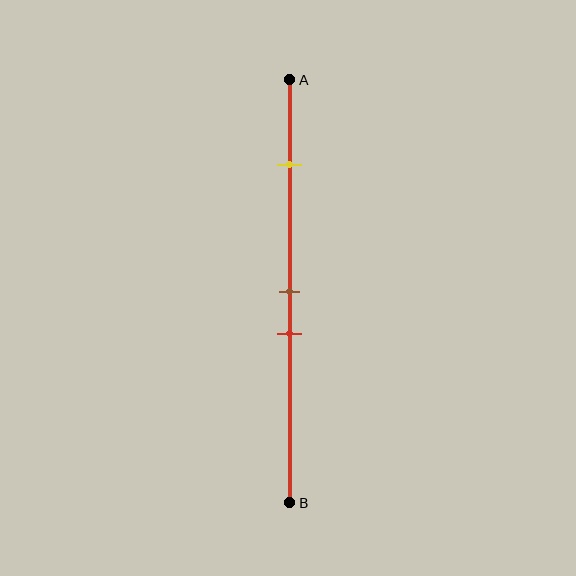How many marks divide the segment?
There are 3 marks dividing the segment.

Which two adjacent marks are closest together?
The brown and red marks are the closest adjacent pair.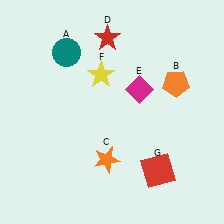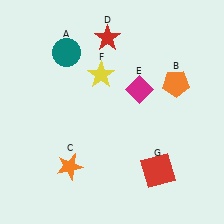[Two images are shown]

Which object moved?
The orange star (C) moved left.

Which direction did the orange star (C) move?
The orange star (C) moved left.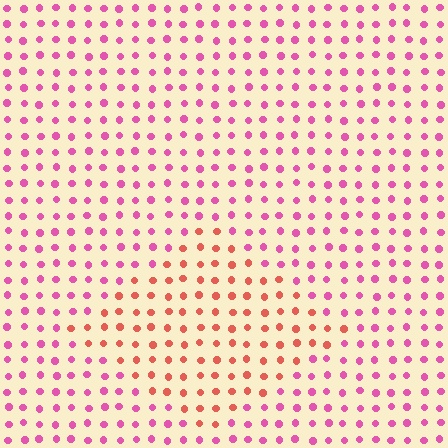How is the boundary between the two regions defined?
The boundary is defined purely by a slight shift in hue (about 42 degrees). Spacing, size, and orientation are identical on both sides.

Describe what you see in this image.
The image is filled with small pink elements in a uniform arrangement. A diamond-shaped region is visible where the elements are tinted to a slightly different hue, forming a subtle color boundary.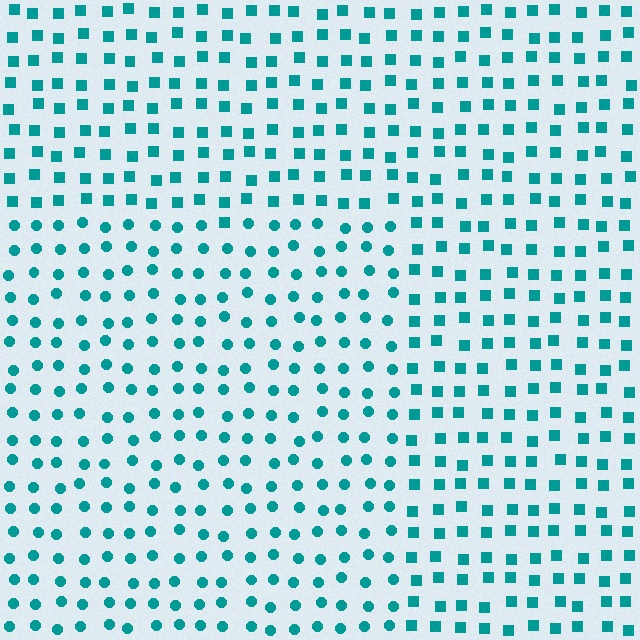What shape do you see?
I see a rectangle.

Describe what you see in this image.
The image is filled with small teal elements arranged in a uniform grid. A rectangle-shaped region contains circles, while the surrounding area contains squares. The boundary is defined purely by the change in element shape.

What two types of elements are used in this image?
The image uses circles inside the rectangle region and squares outside it.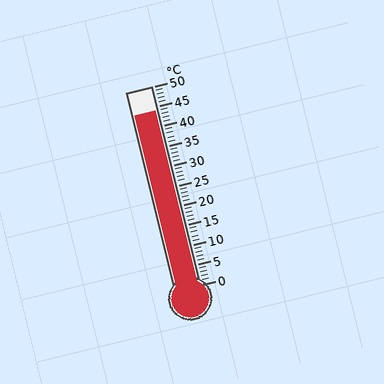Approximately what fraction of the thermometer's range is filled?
The thermometer is filled to approximately 90% of its range.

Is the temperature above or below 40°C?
The temperature is above 40°C.